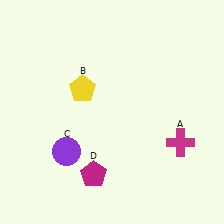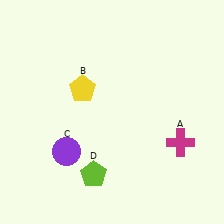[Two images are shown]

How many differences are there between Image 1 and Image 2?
There is 1 difference between the two images.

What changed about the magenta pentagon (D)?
In Image 1, D is magenta. In Image 2, it changed to lime.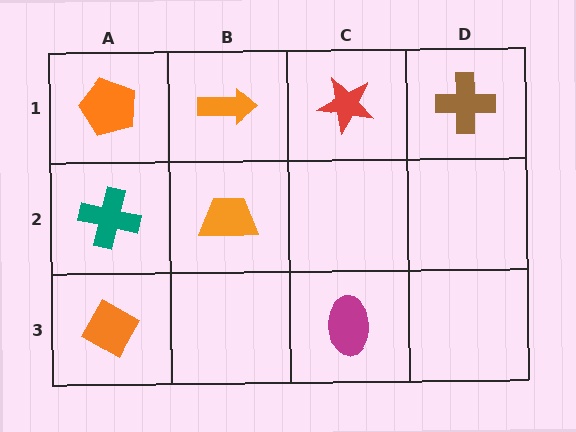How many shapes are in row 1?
4 shapes.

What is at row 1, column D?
A brown cross.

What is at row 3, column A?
An orange diamond.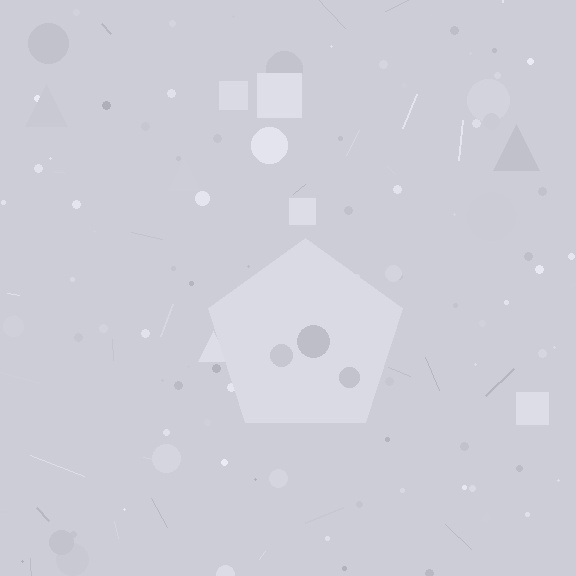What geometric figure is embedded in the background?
A pentagon is embedded in the background.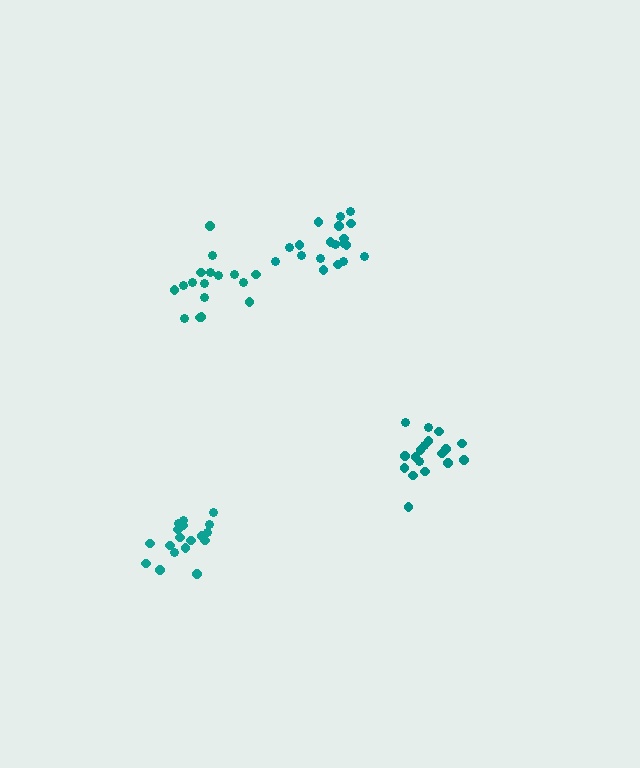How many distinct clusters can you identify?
There are 4 distinct clusters.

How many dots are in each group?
Group 1: 19 dots, Group 2: 17 dots, Group 3: 18 dots, Group 4: 18 dots (72 total).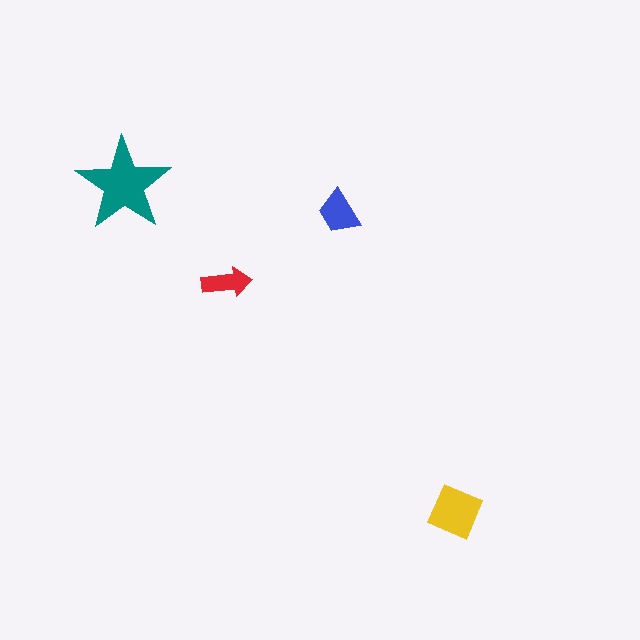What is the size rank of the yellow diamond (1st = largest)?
2nd.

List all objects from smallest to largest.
The red arrow, the blue trapezoid, the yellow diamond, the teal star.